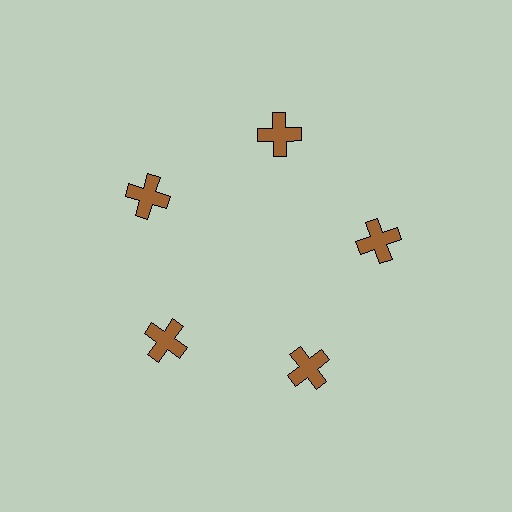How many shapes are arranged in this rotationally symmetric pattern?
There are 5 shapes, arranged in 5 groups of 1.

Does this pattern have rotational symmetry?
Yes, this pattern has 5-fold rotational symmetry. It looks the same after rotating 72 degrees around the center.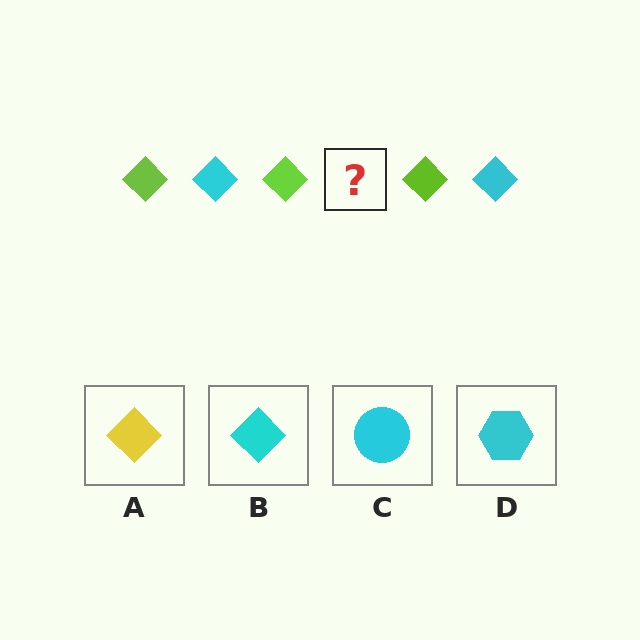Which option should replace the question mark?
Option B.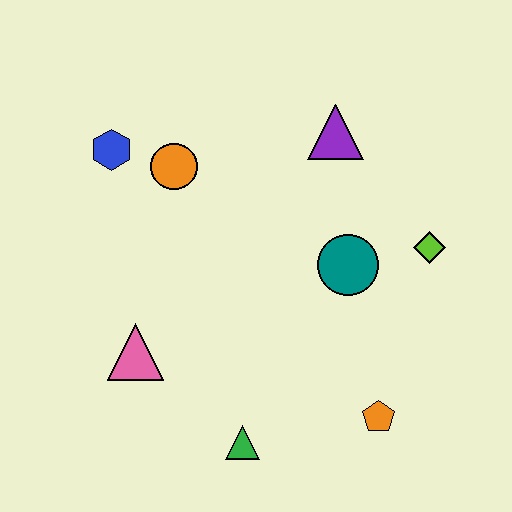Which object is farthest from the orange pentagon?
The blue hexagon is farthest from the orange pentagon.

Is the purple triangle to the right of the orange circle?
Yes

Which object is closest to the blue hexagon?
The orange circle is closest to the blue hexagon.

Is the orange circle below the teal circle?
No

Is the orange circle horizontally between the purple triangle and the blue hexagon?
Yes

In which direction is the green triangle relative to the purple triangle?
The green triangle is below the purple triangle.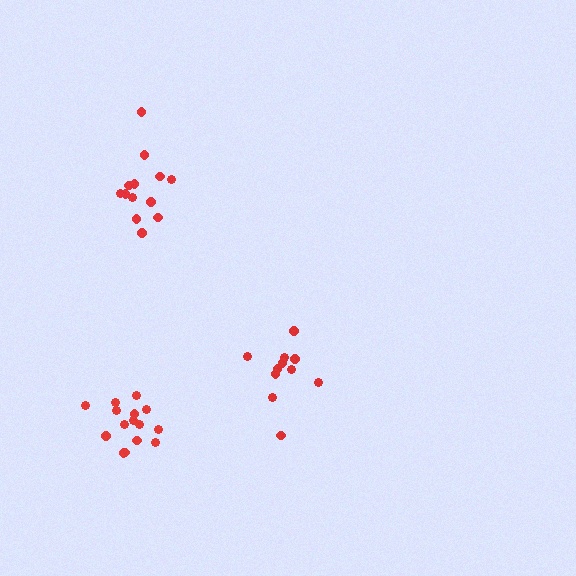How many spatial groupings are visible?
There are 3 spatial groupings.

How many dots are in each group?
Group 1: 15 dots, Group 2: 11 dots, Group 3: 13 dots (39 total).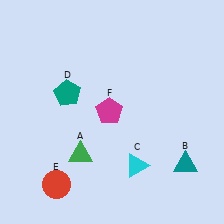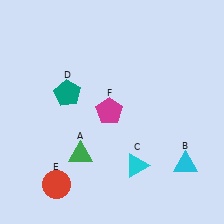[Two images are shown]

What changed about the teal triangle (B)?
In Image 1, B is teal. In Image 2, it changed to cyan.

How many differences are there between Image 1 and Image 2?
There is 1 difference between the two images.